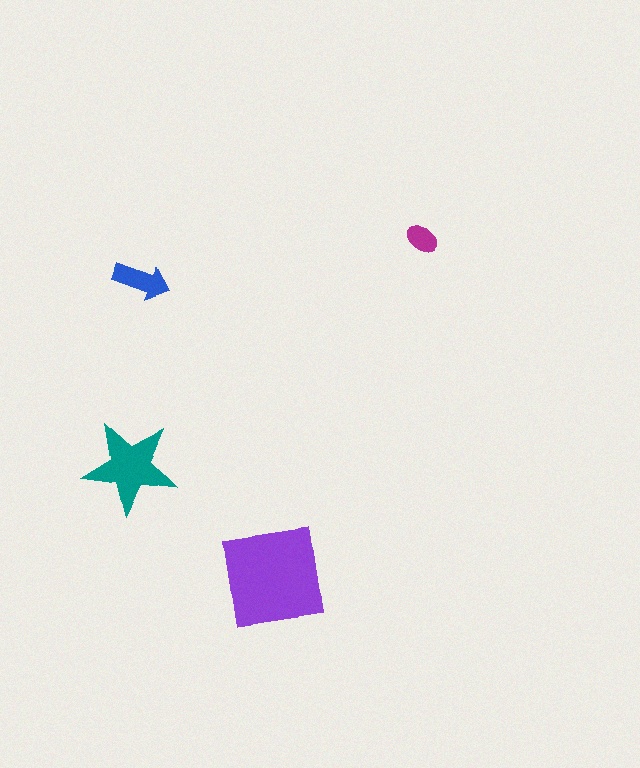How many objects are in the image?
There are 4 objects in the image.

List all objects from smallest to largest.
The magenta ellipse, the blue arrow, the teal star, the purple square.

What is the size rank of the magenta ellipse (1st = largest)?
4th.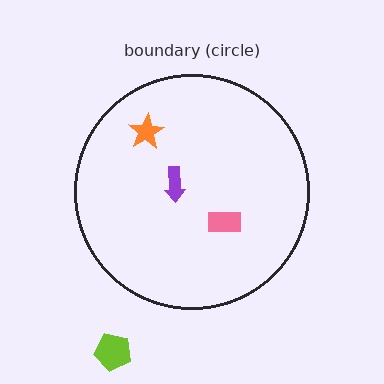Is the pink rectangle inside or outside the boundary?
Inside.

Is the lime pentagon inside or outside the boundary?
Outside.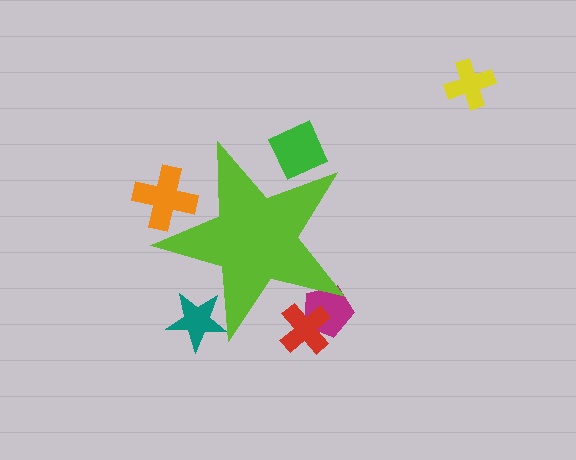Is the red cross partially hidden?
Yes, the red cross is partially hidden behind the lime star.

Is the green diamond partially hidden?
Yes, the green diamond is partially hidden behind the lime star.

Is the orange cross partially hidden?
Yes, the orange cross is partially hidden behind the lime star.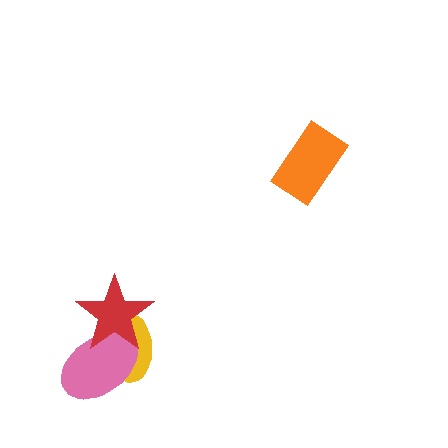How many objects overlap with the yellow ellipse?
2 objects overlap with the yellow ellipse.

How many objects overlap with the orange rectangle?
0 objects overlap with the orange rectangle.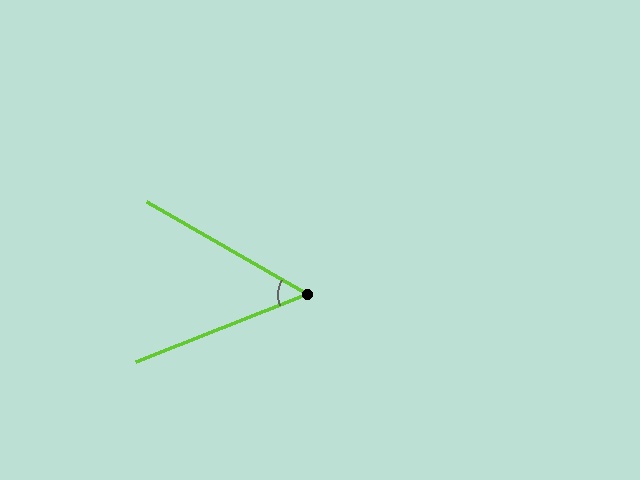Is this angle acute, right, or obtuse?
It is acute.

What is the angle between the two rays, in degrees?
Approximately 52 degrees.